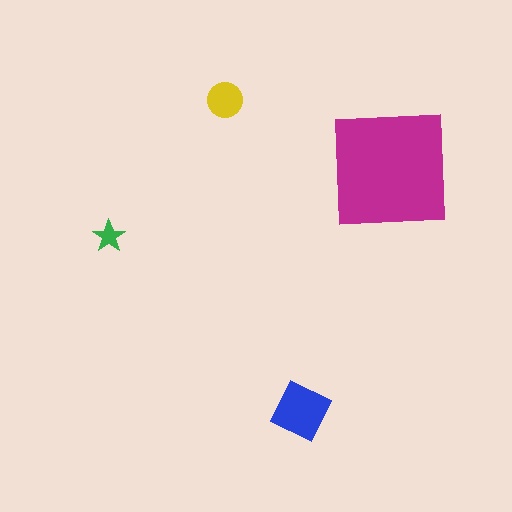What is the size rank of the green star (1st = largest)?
4th.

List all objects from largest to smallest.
The magenta square, the blue diamond, the yellow circle, the green star.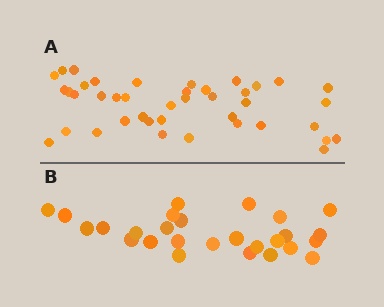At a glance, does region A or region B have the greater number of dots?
Region A (the top region) has more dots.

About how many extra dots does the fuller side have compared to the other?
Region A has approximately 15 more dots than region B.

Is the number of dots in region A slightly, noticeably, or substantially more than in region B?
Region A has substantially more. The ratio is roughly 1.5 to 1.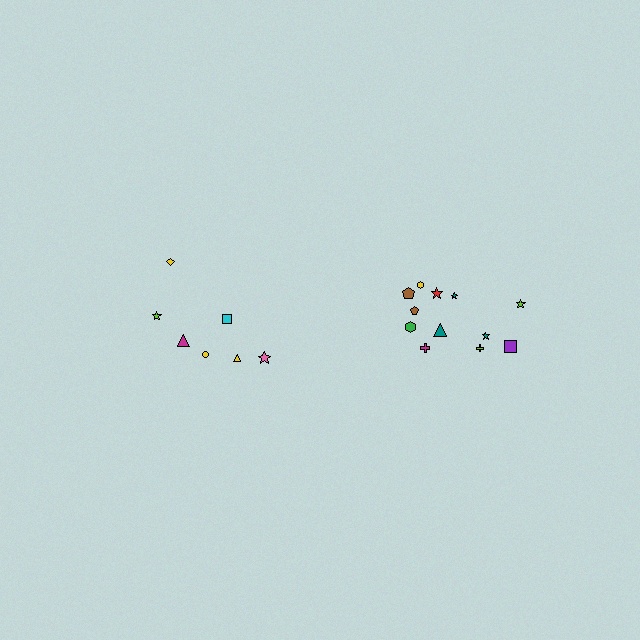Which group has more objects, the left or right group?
The right group.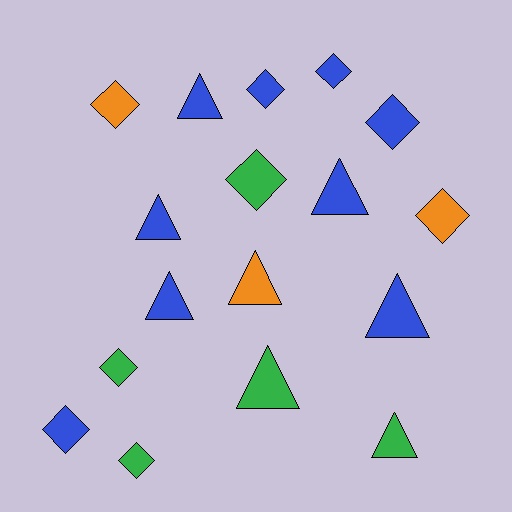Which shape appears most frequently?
Diamond, with 9 objects.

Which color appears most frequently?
Blue, with 9 objects.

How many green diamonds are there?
There are 3 green diamonds.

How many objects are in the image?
There are 17 objects.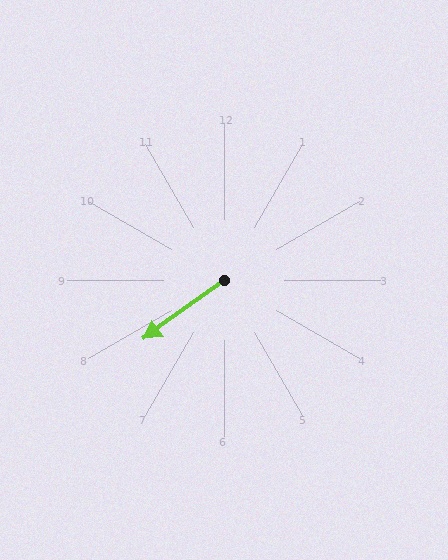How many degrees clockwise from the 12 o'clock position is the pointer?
Approximately 234 degrees.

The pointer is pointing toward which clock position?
Roughly 8 o'clock.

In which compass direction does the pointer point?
Southwest.